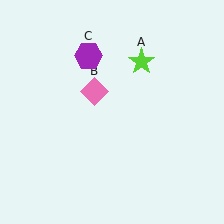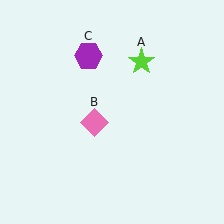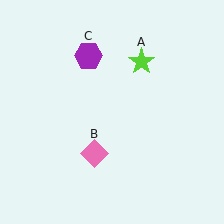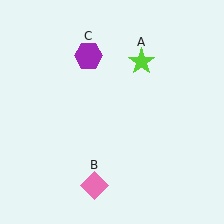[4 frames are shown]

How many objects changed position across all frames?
1 object changed position: pink diamond (object B).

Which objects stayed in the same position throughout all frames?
Lime star (object A) and purple hexagon (object C) remained stationary.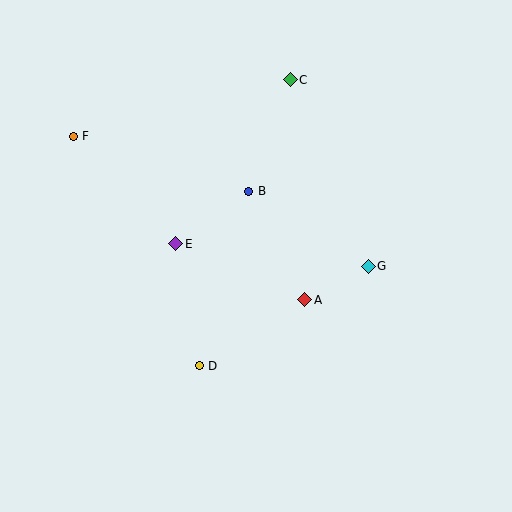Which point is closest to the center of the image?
Point B at (249, 191) is closest to the center.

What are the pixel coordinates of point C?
Point C is at (290, 80).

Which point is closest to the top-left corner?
Point F is closest to the top-left corner.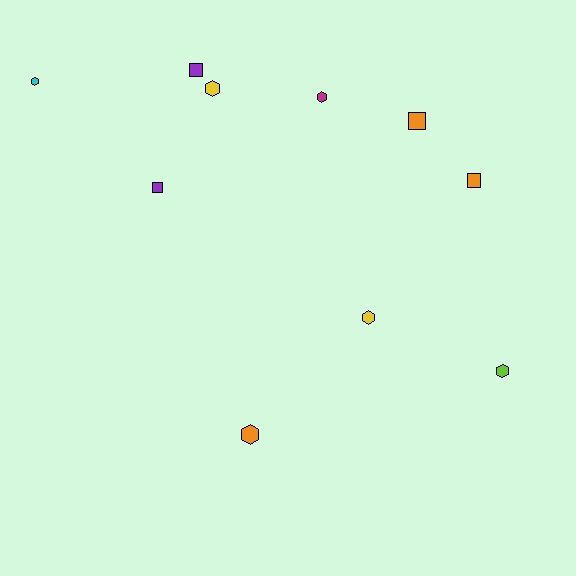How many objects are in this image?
There are 10 objects.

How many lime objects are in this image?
There is 1 lime object.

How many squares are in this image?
There are 4 squares.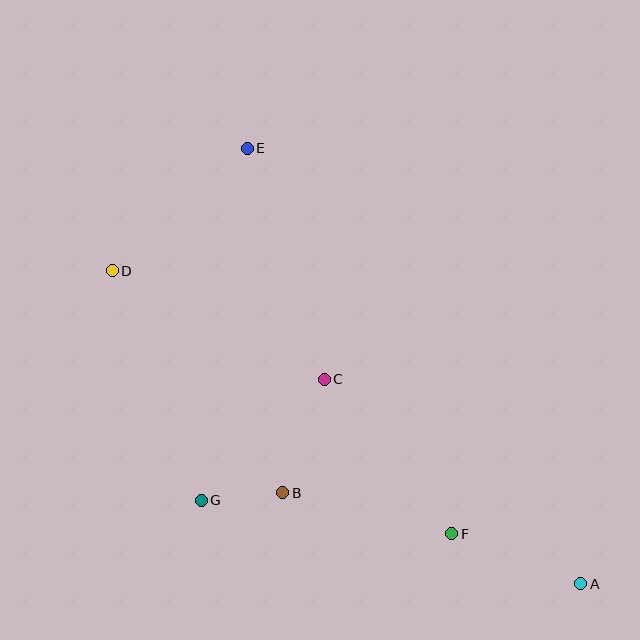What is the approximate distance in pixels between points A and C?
The distance between A and C is approximately 328 pixels.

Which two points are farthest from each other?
Points A and D are farthest from each other.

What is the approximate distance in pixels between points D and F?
The distance between D and F is approximately 429 pixels.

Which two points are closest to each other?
Points B and G are closest to each other.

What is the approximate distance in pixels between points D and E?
The distance between D and E is approximately 182 pixels.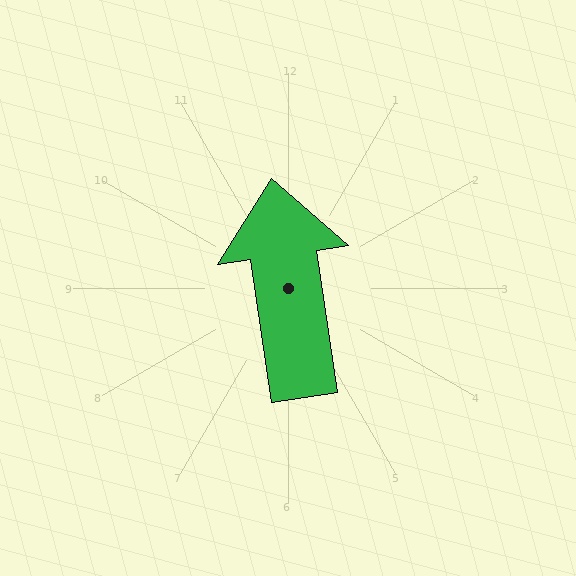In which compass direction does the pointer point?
North.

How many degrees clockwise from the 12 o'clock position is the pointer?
Approximately 351 degrees.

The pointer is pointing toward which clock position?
Roughly 12 o'clock.